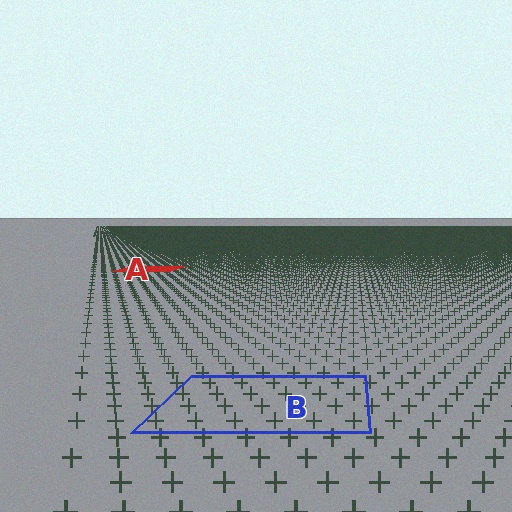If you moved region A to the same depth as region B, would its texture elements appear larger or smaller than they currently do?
They would appear larger. At a closer depth, the same texture elements are projected at a bigger on-screen size.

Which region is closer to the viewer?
Region B is closer. The texture elements there are larger and more spread out.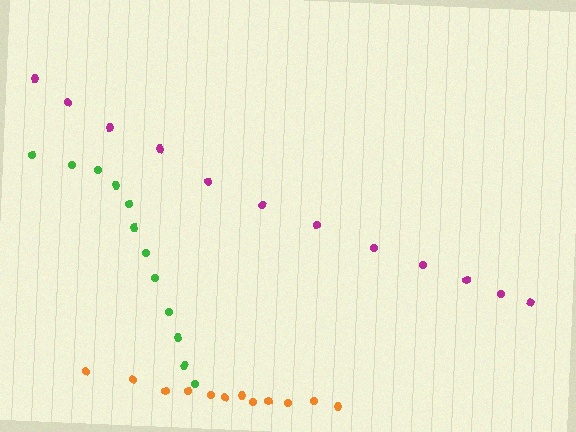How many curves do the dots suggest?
There are 3 distinct paths.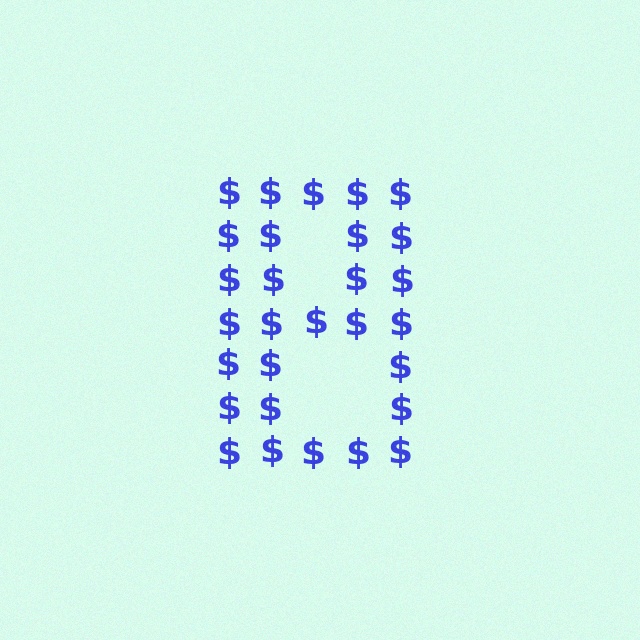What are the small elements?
The small elements are dollar signs.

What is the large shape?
The large shape is the digit 8.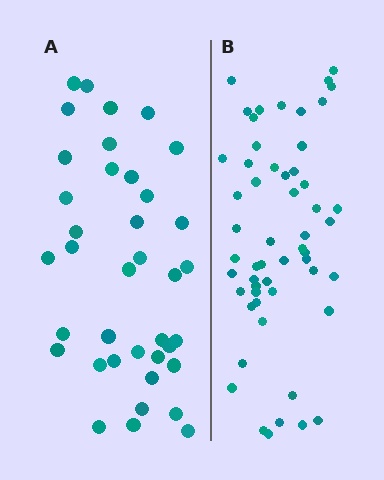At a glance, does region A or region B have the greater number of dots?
Region B (the right region) has more dots.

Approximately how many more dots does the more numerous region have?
Region B has approximately 15 more dots than region A.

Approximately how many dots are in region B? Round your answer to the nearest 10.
About 60 dots. (The exact count is 55, which rounds to 60.)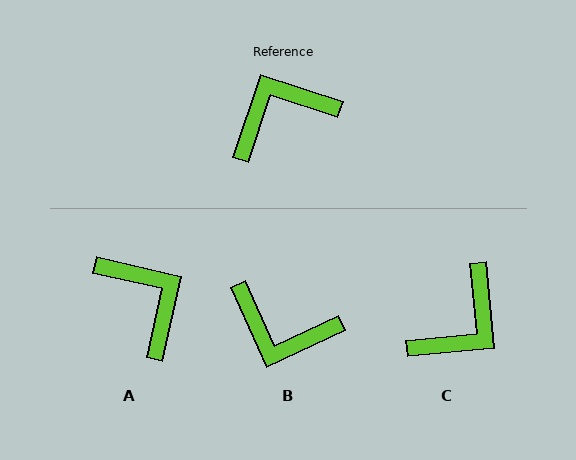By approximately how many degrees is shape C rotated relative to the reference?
Approximately 157 degrees clockwise.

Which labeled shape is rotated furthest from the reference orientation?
C, about 157 degrees away.